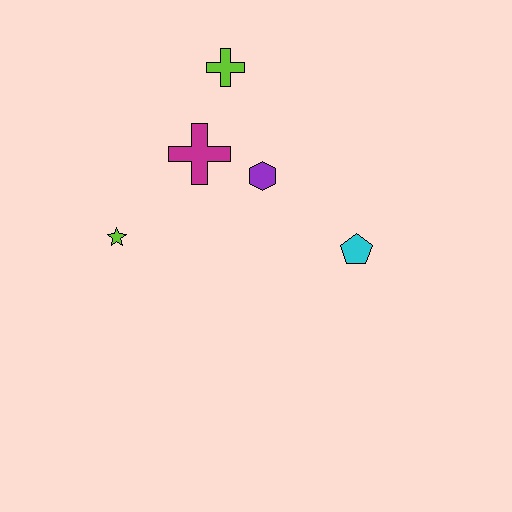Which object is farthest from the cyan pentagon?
The lime star is farthest from the cyan pentagon.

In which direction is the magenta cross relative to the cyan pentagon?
The magenta cross is to the left of the cyan pentagon.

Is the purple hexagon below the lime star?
No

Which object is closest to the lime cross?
The magenta cross is closest to the lime cross.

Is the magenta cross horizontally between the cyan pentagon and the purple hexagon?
No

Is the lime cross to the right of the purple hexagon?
No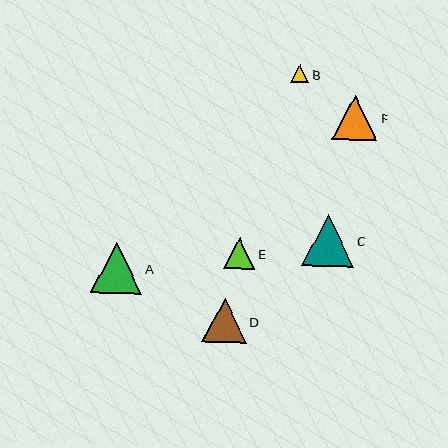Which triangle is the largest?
Triangle C is the largest with a size of approximately 52 pixels.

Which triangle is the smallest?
Triangle B is the smallest with a size of approximately 18 pixels.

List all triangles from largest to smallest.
From largest to smallest: C, A, F, D, E, B.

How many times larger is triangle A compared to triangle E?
Triangle A is approximately 1.6 times the size of triangle E.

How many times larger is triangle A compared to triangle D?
Triangle A is approximately 1.1 times the size of triangle D.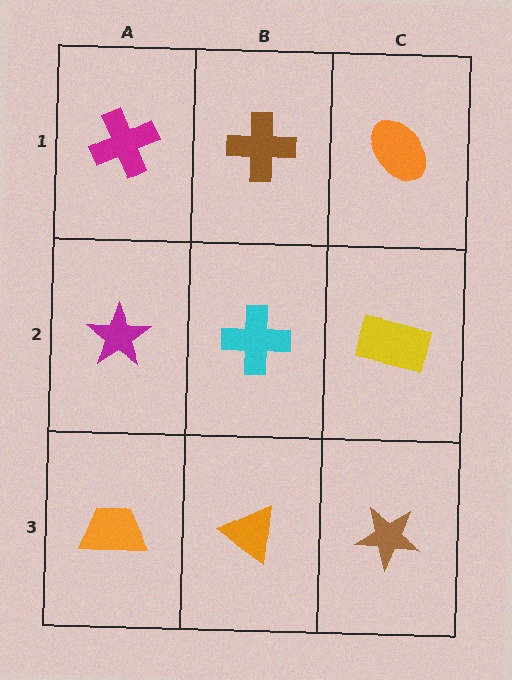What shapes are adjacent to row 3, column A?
A magenta star (row 2, column A), an orange triangle (row 3, column B).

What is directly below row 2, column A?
An orange trapezoid.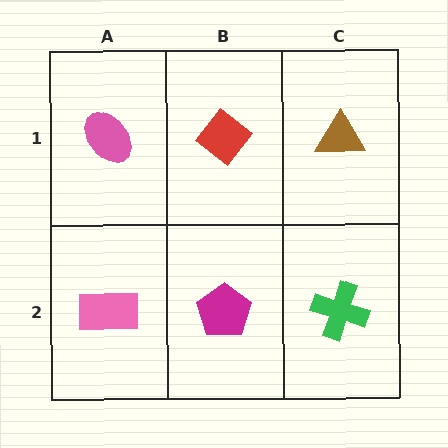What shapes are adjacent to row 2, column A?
A pink ellipse (row 1, column A), a magenta pentagon (row 2, column B).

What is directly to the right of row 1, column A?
A red diamond.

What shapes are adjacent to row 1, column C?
A green cross (row 2, column C), a red diamond (row 1, column B).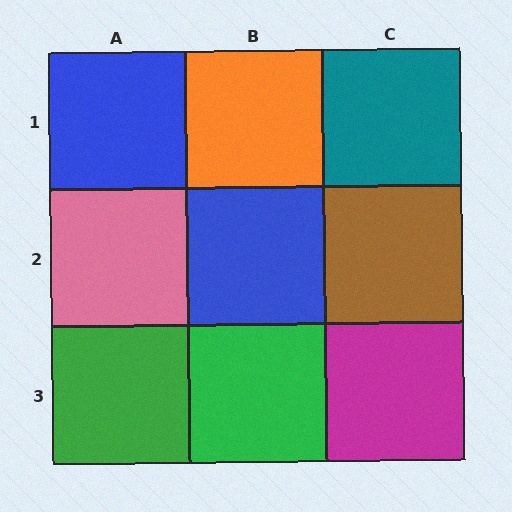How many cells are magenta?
1 cell is magenta.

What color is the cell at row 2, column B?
Blue.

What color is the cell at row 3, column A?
Green.